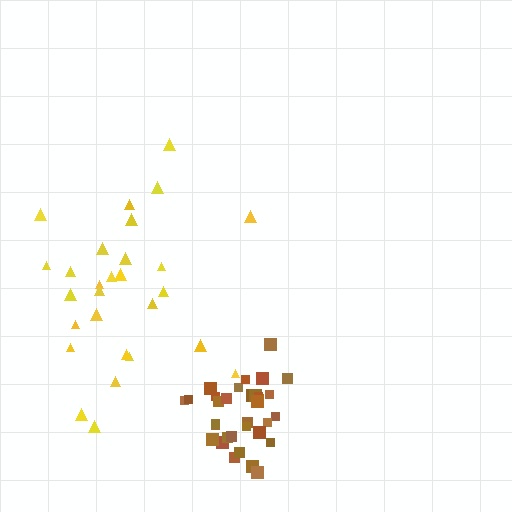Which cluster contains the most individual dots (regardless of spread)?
Brown (33).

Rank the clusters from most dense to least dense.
brown, yellow.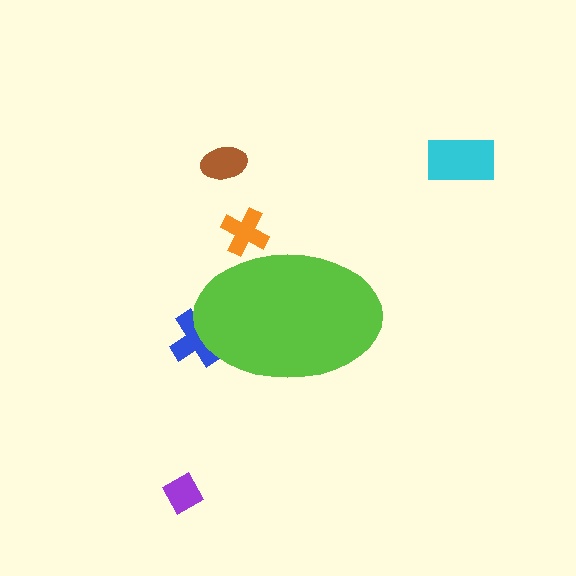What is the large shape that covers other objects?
A lime ellipse.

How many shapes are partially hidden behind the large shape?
2 shapes are partially hidden.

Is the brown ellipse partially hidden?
No, the brown ellipse is fully visible.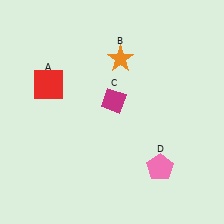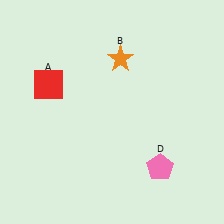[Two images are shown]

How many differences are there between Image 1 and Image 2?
There is 1 difference between the two images.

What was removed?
The magenta diamond (C) was removed in Image 2.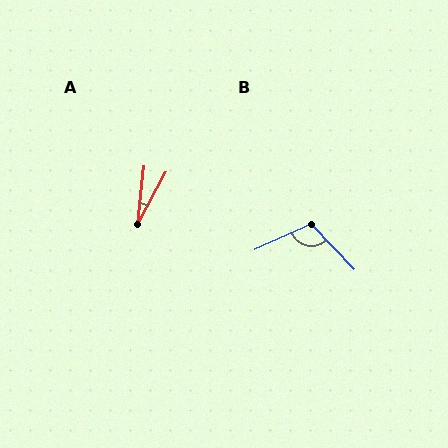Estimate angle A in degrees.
Approximately 22 degrees.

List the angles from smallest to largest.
A (22°), B (109°).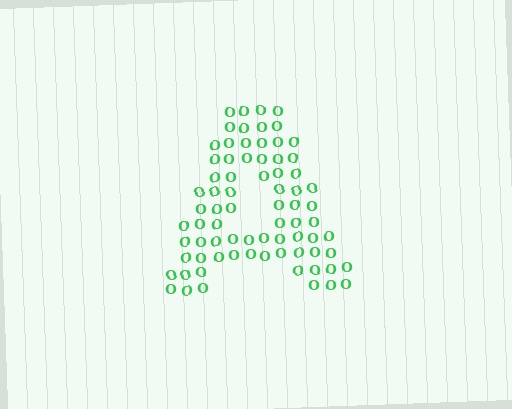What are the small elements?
The small elements are letter O's.